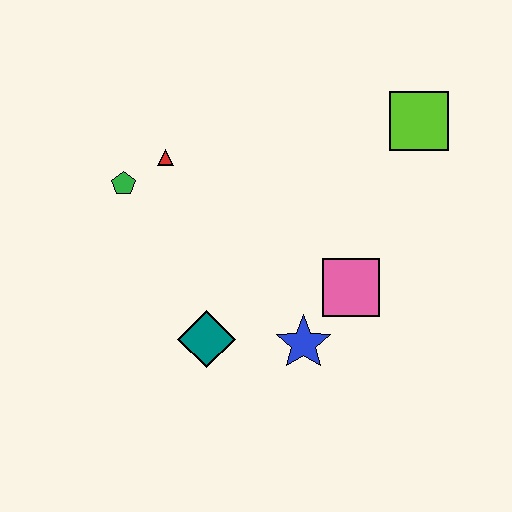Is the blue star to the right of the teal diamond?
Yes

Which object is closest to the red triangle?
The green pentagon is closest to the red triangle.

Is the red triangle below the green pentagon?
No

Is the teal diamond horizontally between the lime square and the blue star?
No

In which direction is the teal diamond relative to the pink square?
The teal diamond is to the left of the pink square.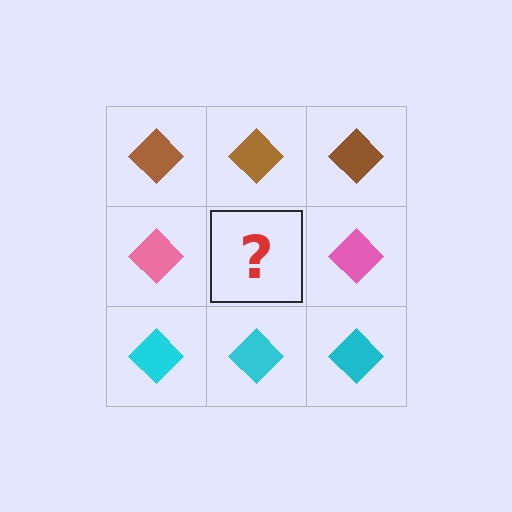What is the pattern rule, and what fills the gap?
The rule is that each row has a consistent color. The gap should be filled with a pink diamond.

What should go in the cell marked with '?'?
The missing cell should contain a pink diamond.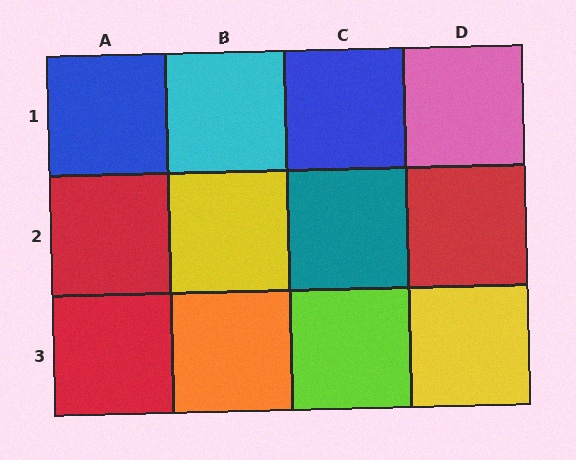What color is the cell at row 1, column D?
Pink.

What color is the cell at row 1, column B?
Cyan.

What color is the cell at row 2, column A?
Red.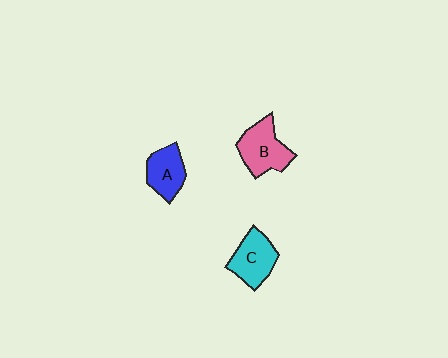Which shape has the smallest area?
Shape A (blue).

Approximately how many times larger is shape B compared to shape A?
Approximately 1.2 times.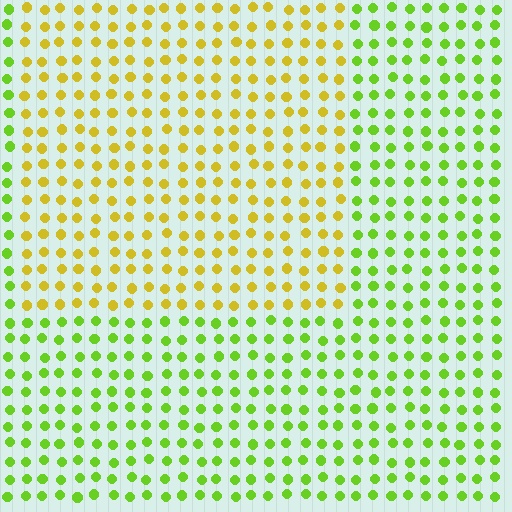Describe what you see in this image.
The image is filled with small lime elements in a uniform arrangement. A rectangle-shaped region is visible where the elements are tinted to a slightly different hue, forming a subtle color boundary.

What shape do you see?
I see a rectangle.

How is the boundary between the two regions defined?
The boundary is defined purely by a slight shift in hue (about 43 degrees). Spacing, size, and orientation are identical on both sides.